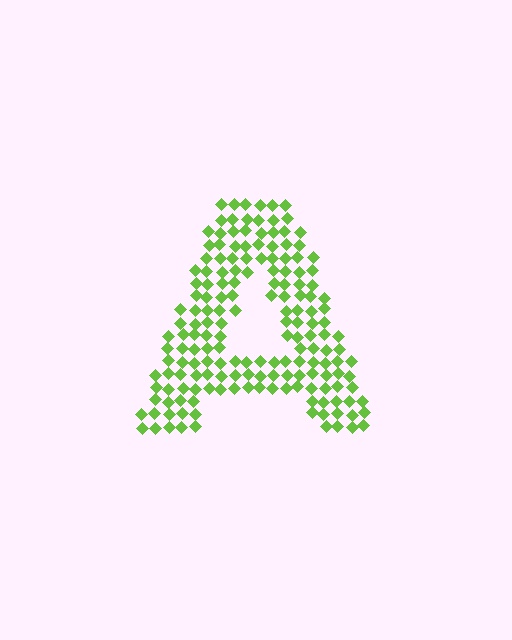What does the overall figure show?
The overall figure shows the letter A.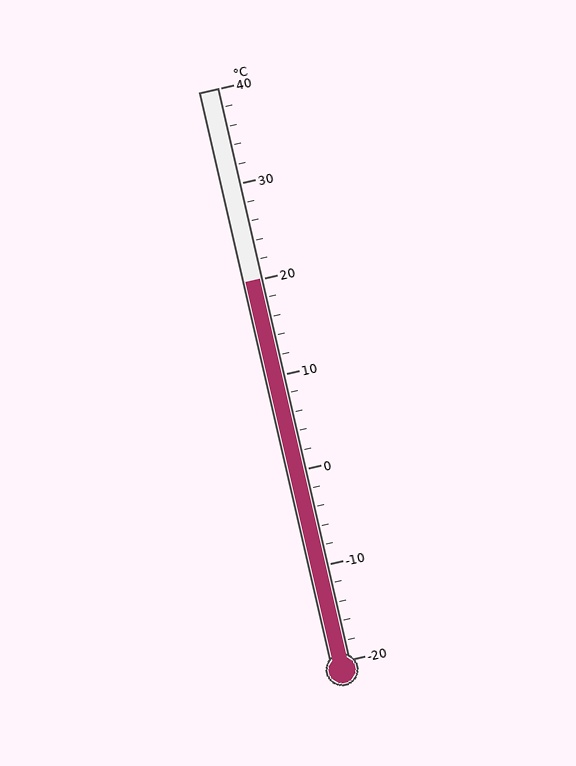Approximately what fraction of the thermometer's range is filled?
The thermometer is filled to approximately 65% of its range.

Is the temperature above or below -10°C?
The temperature is above -10°C.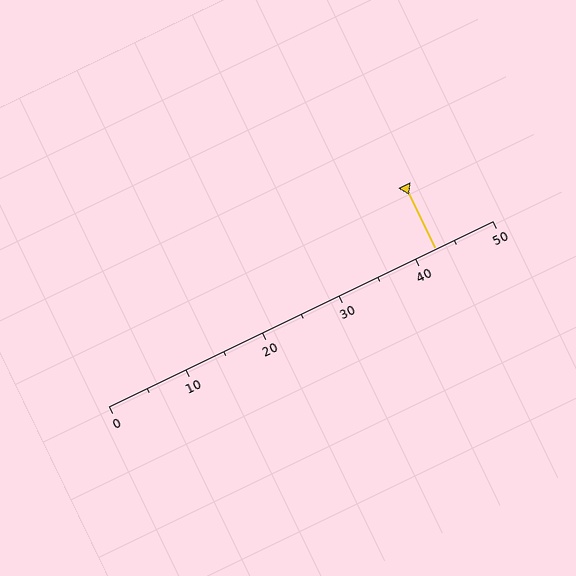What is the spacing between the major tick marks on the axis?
The major ticks are spaced 10 apart.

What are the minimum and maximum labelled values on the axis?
The axis runs from 0 to 50.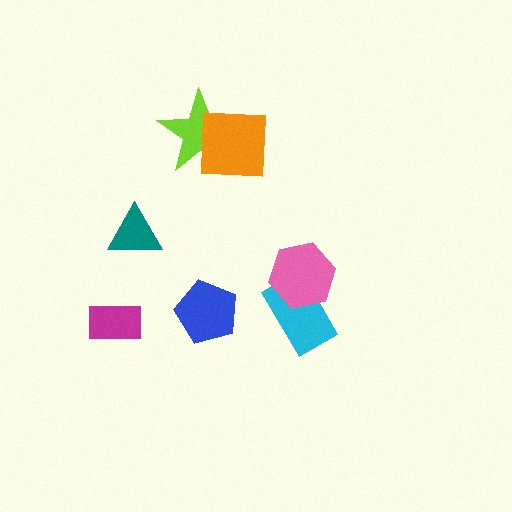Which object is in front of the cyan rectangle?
The pink hexagon is in front of the cyan rectangle.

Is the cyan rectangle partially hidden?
Yes, it is partially covered by another shape.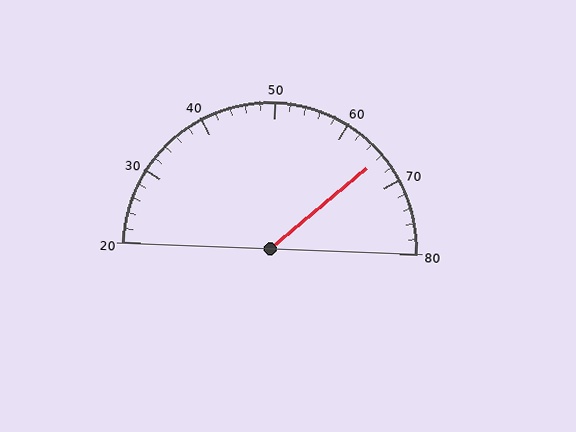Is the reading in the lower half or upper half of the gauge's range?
The reading is in the upper half of the range (20 to 80).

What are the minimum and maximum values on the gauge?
The gauge ranges from 20 to 80.